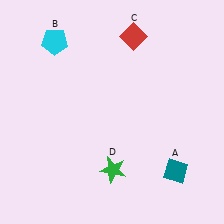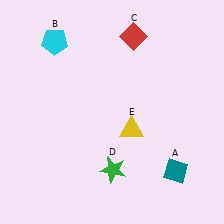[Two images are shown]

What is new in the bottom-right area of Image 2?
A yellow triangle (E) was added in the bottom-right area of Image 2.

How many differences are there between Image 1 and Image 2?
There is 1 difference between the two images.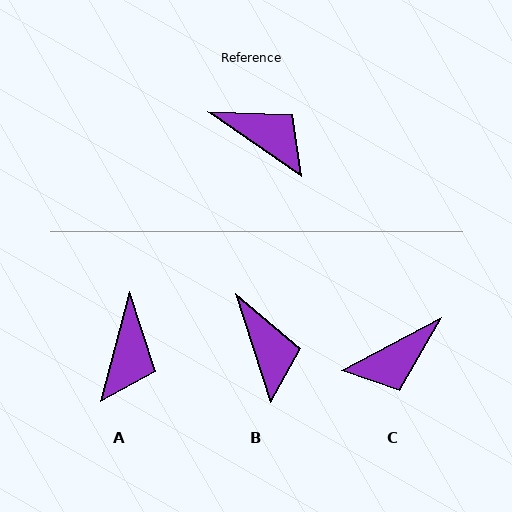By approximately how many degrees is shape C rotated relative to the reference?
Approximately 117 degrees clockwise.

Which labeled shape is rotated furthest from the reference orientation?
C, about 117 degrees away.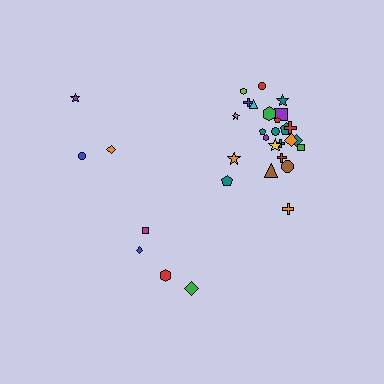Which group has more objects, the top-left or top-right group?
The top-right group.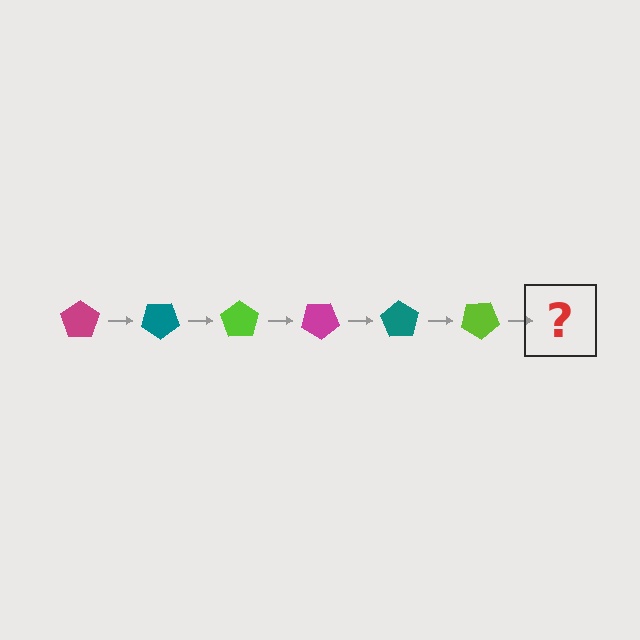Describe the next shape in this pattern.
It should be a magenta pentagon, rotated 210 degrees from the start.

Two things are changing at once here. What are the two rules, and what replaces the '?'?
The two rules are that it rotates 35 degrees each step and the color cycles through magenta, teal, and lime. The '?' should be a magenta pentagon, rotated 210 degrees from the start.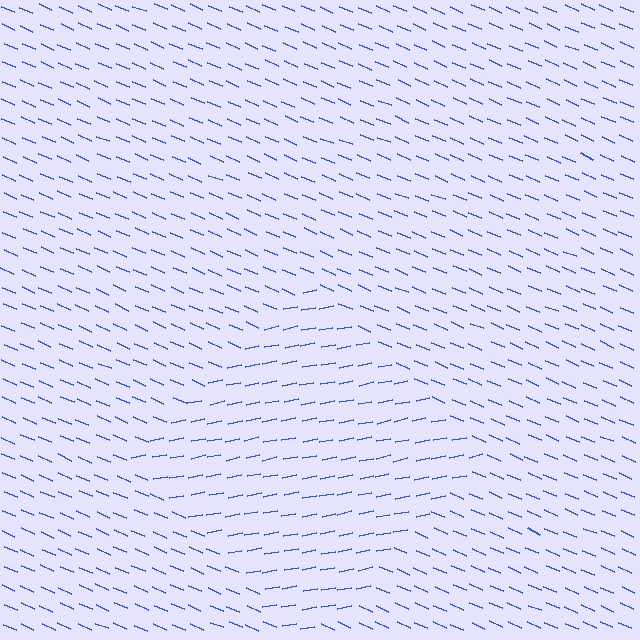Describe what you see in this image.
The image is filled with small blue line segments. A diamond region in the image has lines oriented differently from the surrounding lines, creating a visible texture boundary.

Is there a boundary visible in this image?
Yes, there is a texture boundary formed by a change in line orientation.